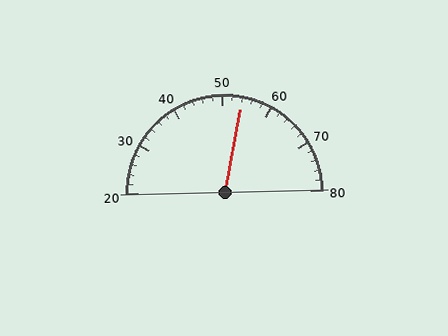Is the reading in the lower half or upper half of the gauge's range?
The reading is in the upper half of the range (20 to 80).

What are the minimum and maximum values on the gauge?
The gauge ranges from 20 to 80.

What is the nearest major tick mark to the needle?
The nearest major tick mark is 50.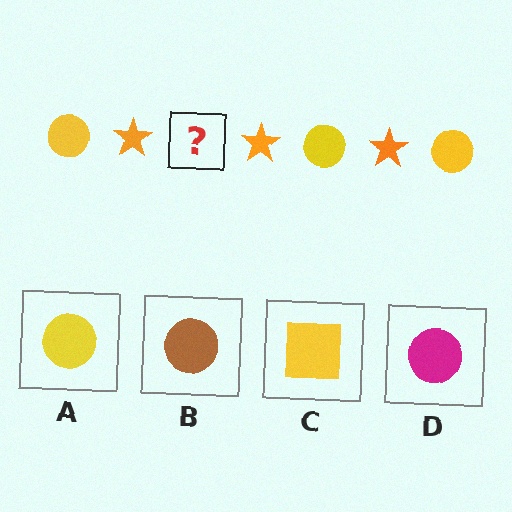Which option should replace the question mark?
Option A.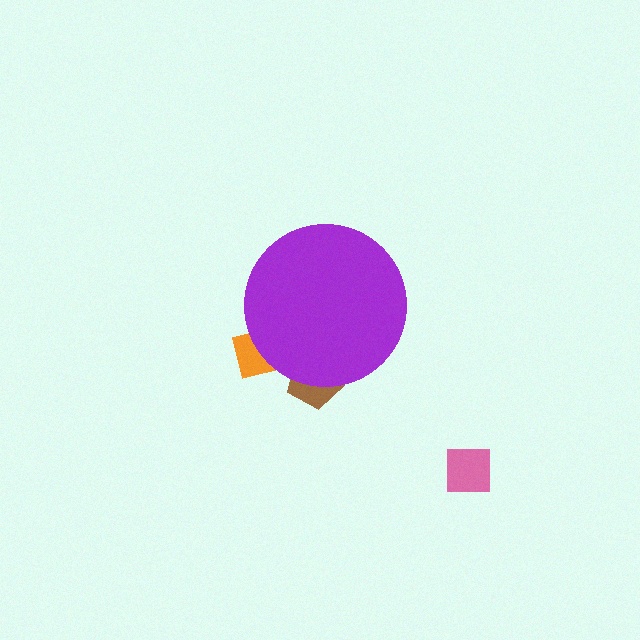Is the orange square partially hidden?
Yes, the orange square is partially hidden behind the purple circle.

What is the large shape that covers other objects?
A purple circle.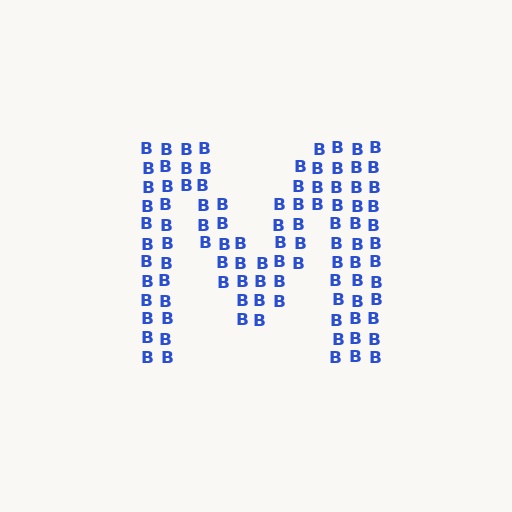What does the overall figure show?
The overall figure shows the letter M.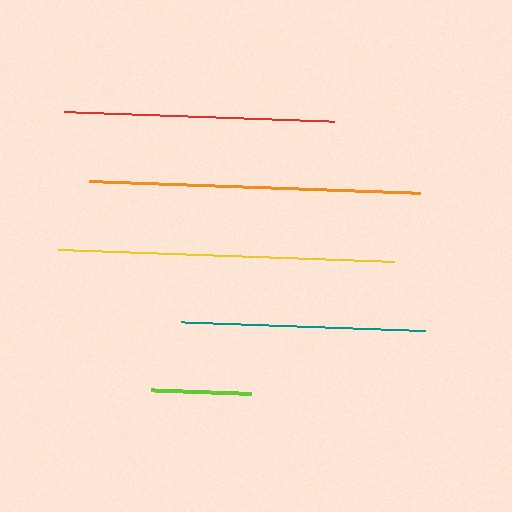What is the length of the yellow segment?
The yellow segment is approximately 336 pixels long.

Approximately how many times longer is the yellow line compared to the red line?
The yellow line is approximately 1.2 times the length of the red line.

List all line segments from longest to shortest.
From longest to shortest: yellow, orange, red, teal, lime.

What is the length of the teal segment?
The teal segment is approximately 245 pixels long.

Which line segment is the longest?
The yellow line is the longest at approximately 336 pixels.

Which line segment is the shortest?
The lime line is the shortest at approximately 100 pixels.